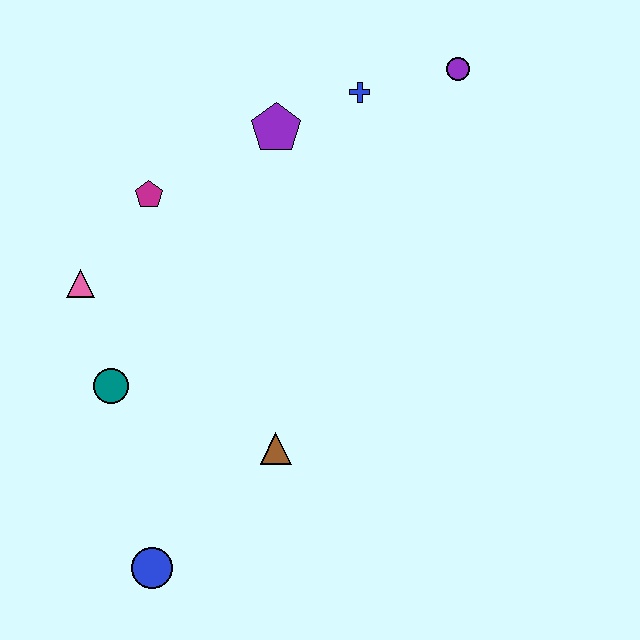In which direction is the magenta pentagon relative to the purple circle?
The magenta pentagon is to the left of the purple circle.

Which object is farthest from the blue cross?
The blue circle is farthest from the blue cross.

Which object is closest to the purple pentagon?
The blue cross is closest to the purple pentagon.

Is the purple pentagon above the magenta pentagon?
Yes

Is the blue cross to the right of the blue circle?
Yes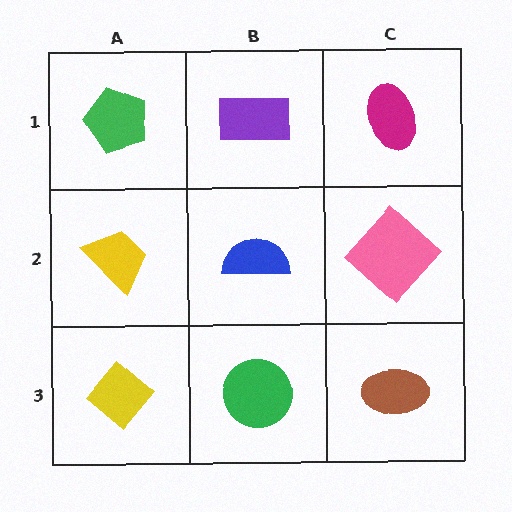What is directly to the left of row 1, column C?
A purple rectangle.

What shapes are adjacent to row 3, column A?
A yellow trapezoid (row 2, column A), a green circle (row 3, column B).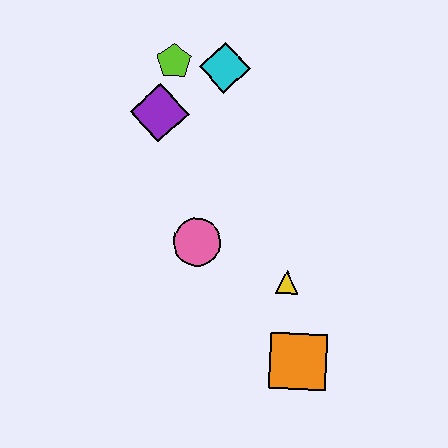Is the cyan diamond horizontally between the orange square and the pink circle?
Yes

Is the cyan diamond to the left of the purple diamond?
No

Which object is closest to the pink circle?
The yellow triangle is closest to the pink circle.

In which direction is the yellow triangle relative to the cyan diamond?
The yellow triangle is below the cyan diamond.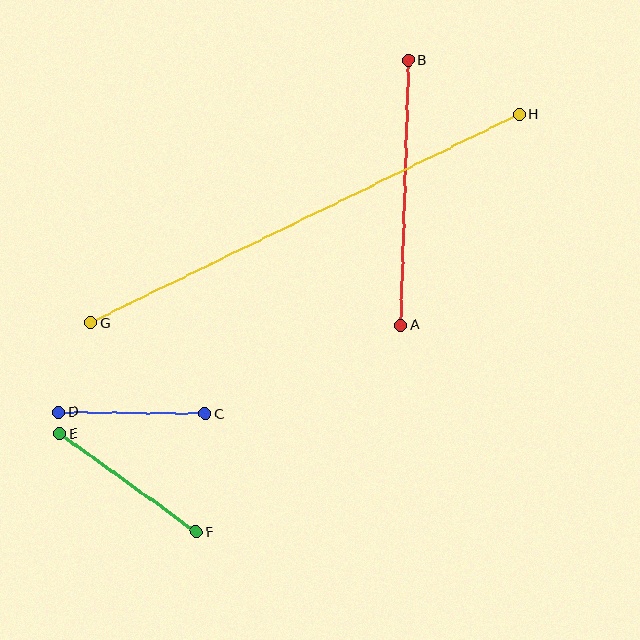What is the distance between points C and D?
The distance is approximately 146 pixels.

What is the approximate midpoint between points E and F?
The midpoint is at approximately (128, 483) pixels.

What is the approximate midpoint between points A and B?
The midpoint is at approximately (405, 193) pixels.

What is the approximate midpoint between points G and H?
The midpoint is at approximately (305, 219) pixels.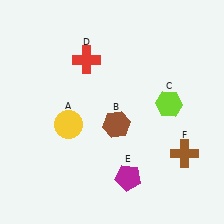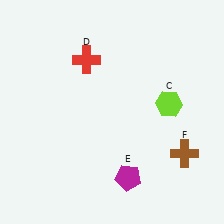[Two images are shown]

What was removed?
The yellow circle (A), the brown hexagon (B) were removed in Image 2.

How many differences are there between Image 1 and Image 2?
There are 2 differences between the two images.